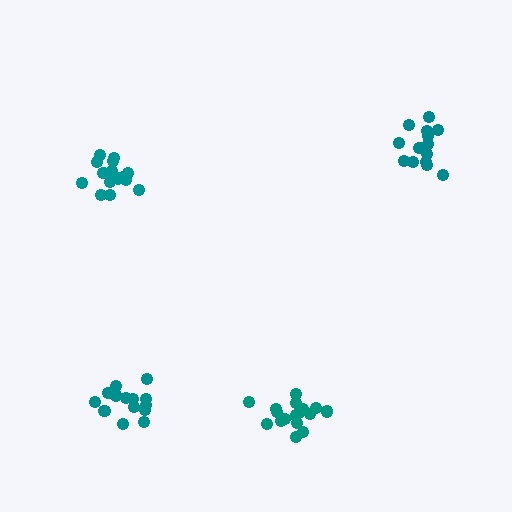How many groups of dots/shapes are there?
There are 4 groups.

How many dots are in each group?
Group 1: 14 dots, Group 2: 16 dots, Group 3: 15 dots, Group 4: 18 dots (63 total).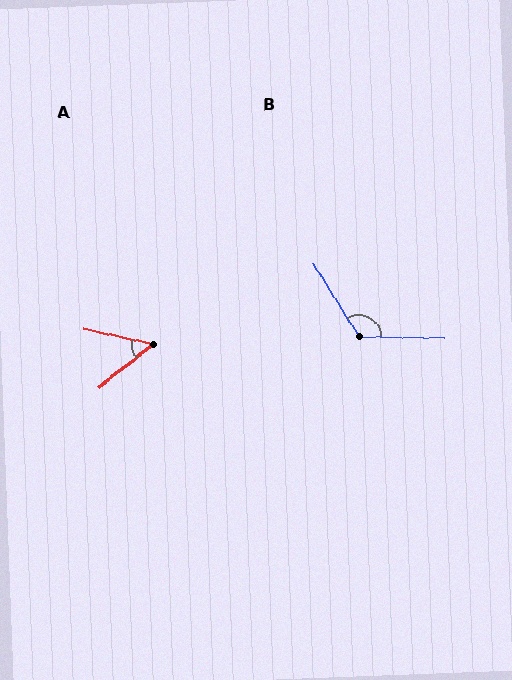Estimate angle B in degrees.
Approximately 123 degrees.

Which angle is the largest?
B, at approximately 123 degrees.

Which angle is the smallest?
A, at approximately 51 degrees.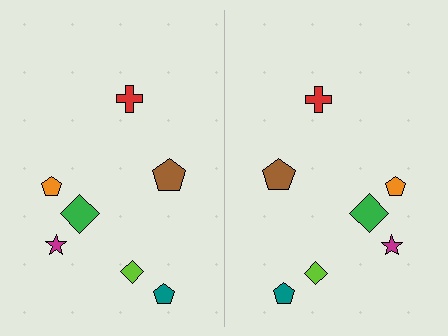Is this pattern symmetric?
Yes, this pattern has bilateral (reflection) symmetry.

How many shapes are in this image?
There are 14 shapes in this image.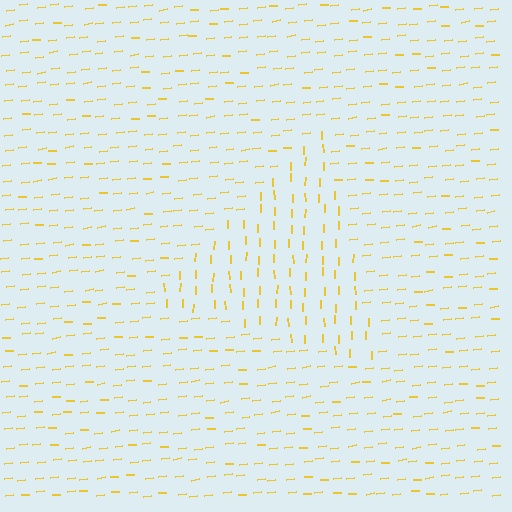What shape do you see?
I see a triangle.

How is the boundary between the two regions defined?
The boundary is defined purely by a change in line orientation (approximately 83 degrees difference). All lines are the same color and thickness.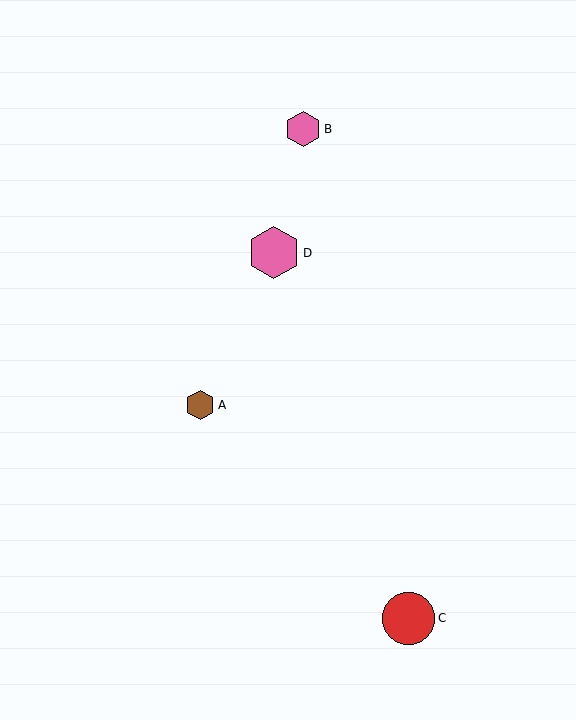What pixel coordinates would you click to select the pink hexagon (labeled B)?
Click at (303, 129) to select the pink hexagon B.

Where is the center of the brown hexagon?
The center of the brown hexagon is at (200, 405).